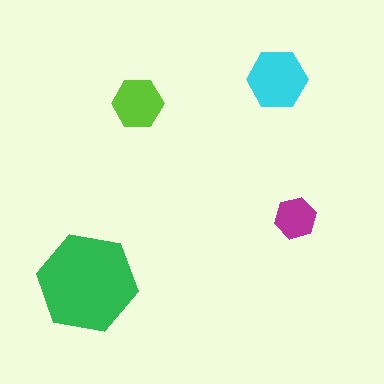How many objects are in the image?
There are 4 objects in the image.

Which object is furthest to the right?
The magenta hexagon is rightmost.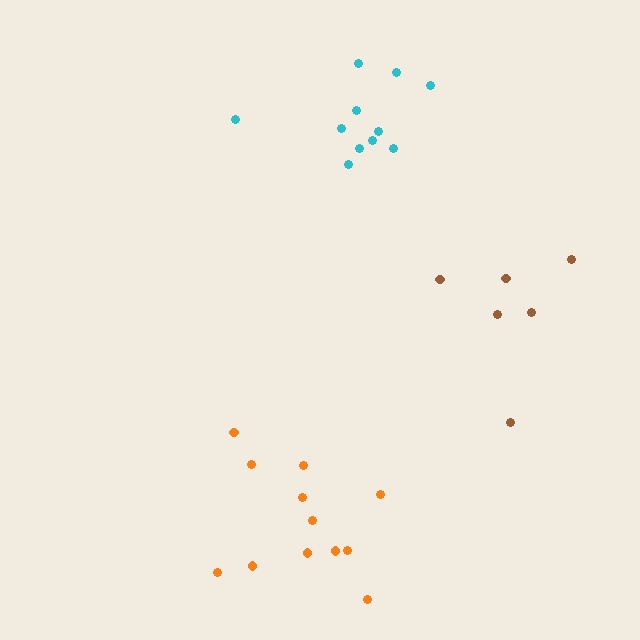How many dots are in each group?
Group 1: 11 dots, Group 2: 12 dots, Group 3: 6 dots (29 total).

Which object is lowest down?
The orange cluster is bottommost.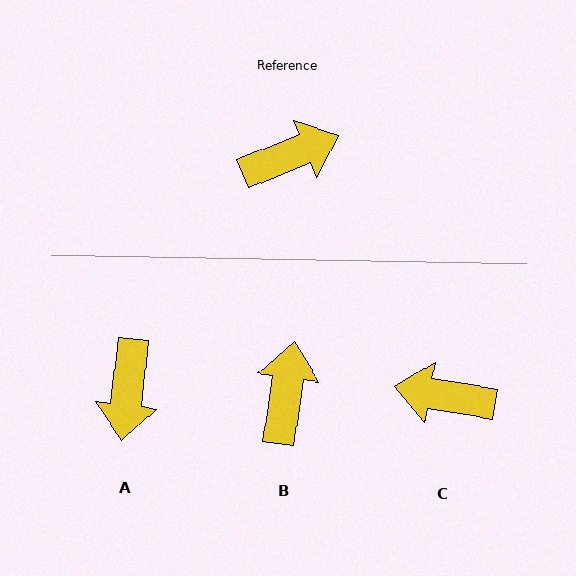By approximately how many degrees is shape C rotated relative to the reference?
Approximately 148 degrees counter-clockwise.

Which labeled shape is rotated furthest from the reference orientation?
C, about 148 degrees away.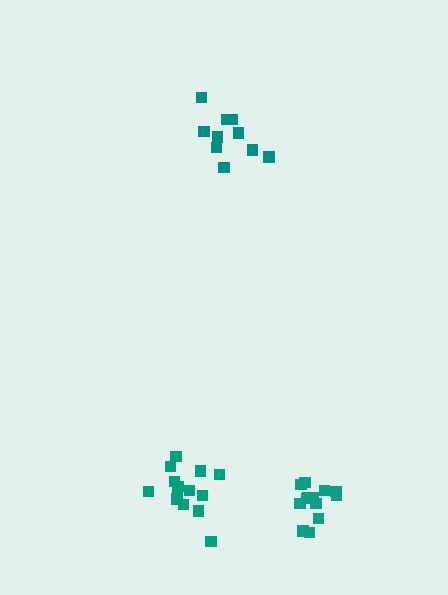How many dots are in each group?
Group 1: 10 dots, Group 2: 14 dots, Group 3: 13 dots (37 total).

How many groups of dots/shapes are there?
There are 3 groups.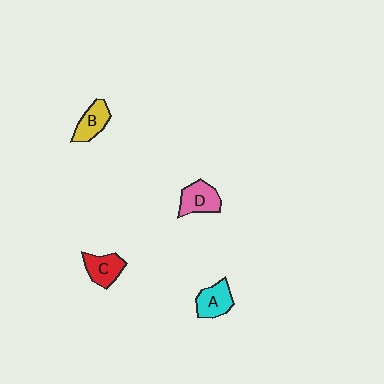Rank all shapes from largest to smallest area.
From largest to smallest: D (pink), A (cyan), C (red), B (yellow).